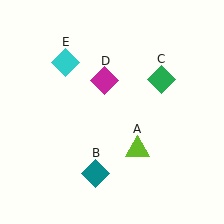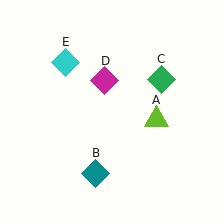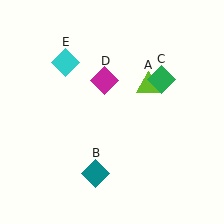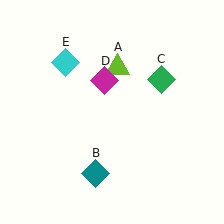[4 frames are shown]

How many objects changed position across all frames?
1 object changed position: lime triangle (object A).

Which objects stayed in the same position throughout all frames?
Teal diamond (object B) and green diamond (object C) and magenta diamond (object D) and cyan diamond (object E) remained stationary.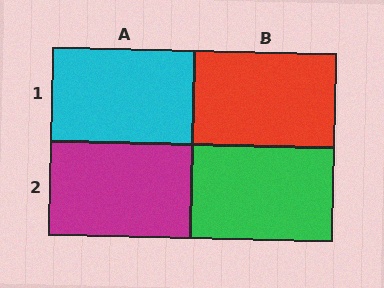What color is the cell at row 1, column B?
Red.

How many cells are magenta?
1 cell is magenta.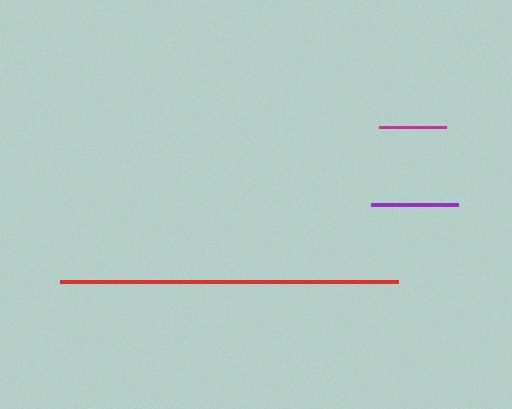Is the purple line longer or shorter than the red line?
The red line is longer than the purple line.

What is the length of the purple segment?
The purple segment is approximately 87 pixels long.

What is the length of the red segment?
The red segment is approximately 337 pixels long.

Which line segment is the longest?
The red line is the longest at approximately 337 pixels.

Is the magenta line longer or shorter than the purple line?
The purple line is longer than the magenta line.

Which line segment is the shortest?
The magenta line is the shortest at approximately 67 pixels.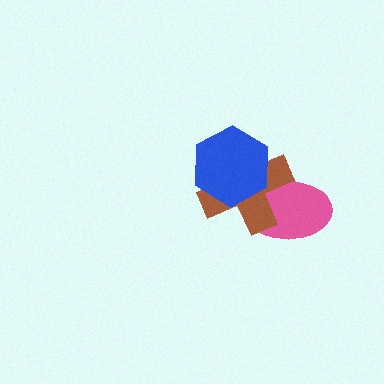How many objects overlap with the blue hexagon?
2 objects overlap with the blue hexagon.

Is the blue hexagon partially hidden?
No, no other shape covers it.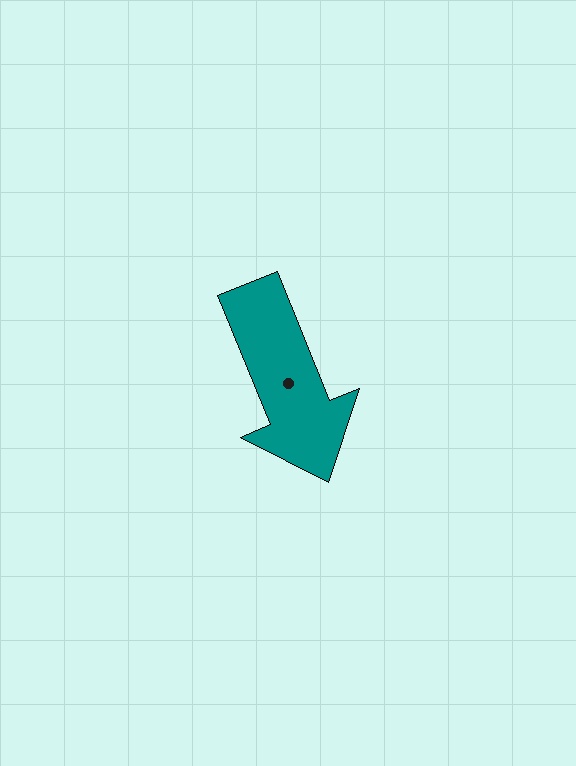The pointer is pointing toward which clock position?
Roughly 5 o'clock.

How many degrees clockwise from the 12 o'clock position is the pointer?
Approximately 158 degrees.